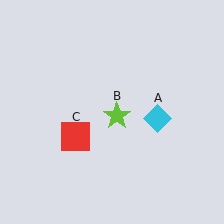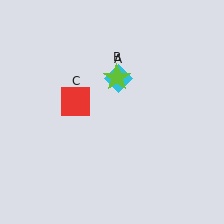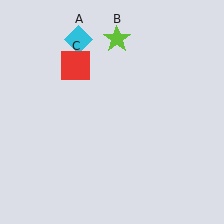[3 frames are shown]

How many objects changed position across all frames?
3 objects changed position: cyan diamond (object A), lime star (object B), red square (object C).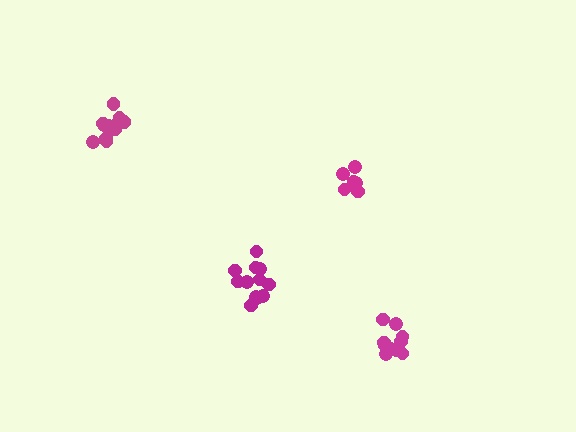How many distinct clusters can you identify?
There are 4 distinct clusters.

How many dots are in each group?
Group 1: 7 dots, Group 2: 13 dots, Group 3: 10 dots, Group 4: 12 dots (42 total).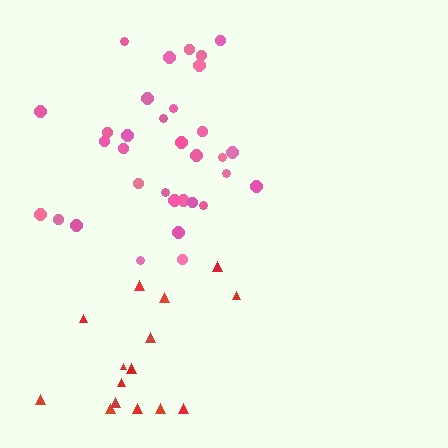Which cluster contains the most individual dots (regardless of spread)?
Pink (33).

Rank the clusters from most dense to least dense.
pink, red.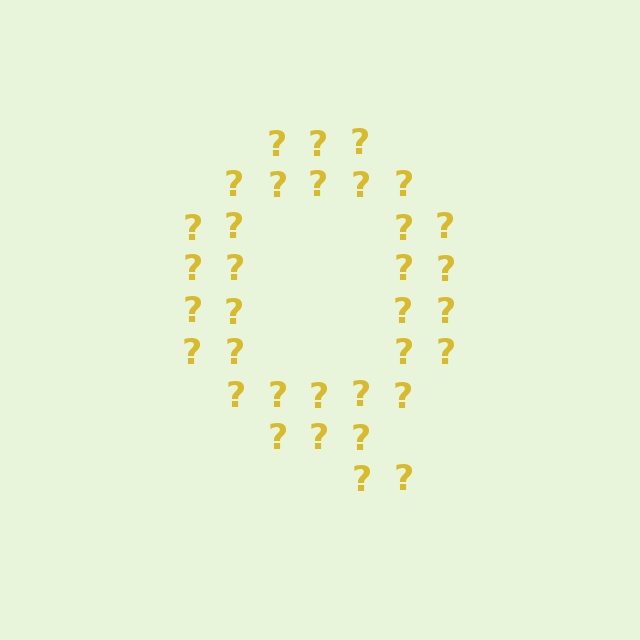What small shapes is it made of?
It is made of small question marks.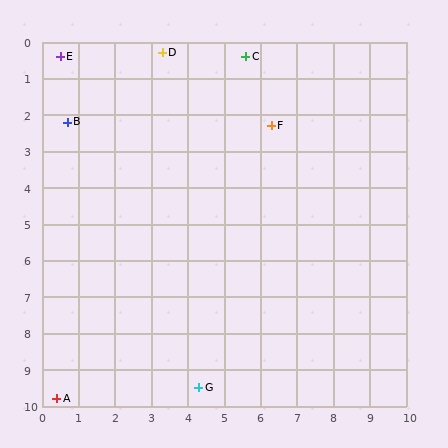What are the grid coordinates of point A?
Point A is at approximately (0.4, 9.8).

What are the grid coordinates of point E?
Point E is at approximately (0.5, 0.4).